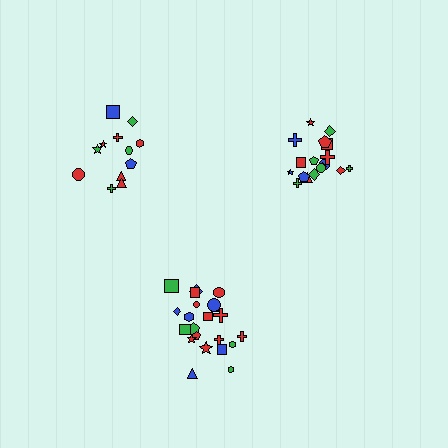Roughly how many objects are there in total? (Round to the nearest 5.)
Roughly 50 objects in total.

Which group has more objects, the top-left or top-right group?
The top-right group.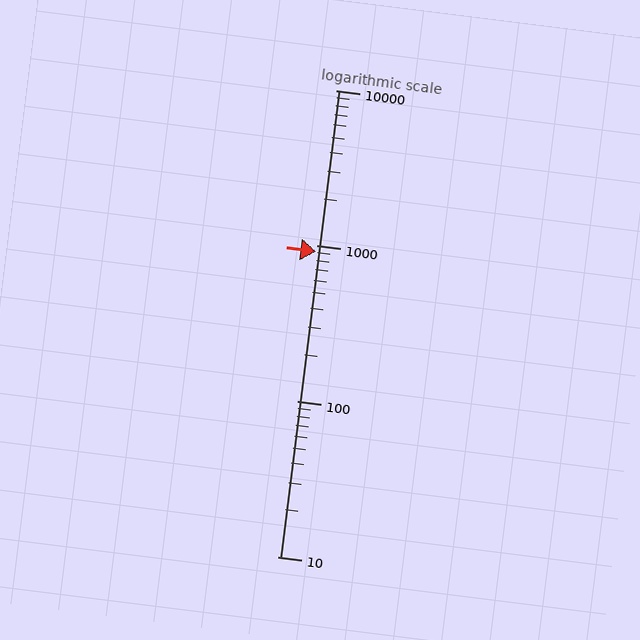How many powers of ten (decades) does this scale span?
The scale spans 3 decades, from 10 to 10000.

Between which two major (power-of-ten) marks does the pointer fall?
The pointer is between 100 and 1000.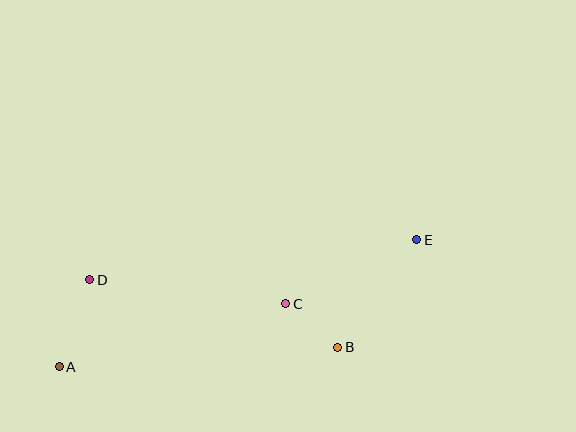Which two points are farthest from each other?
Points A and E are farthest from each other.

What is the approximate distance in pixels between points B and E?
The distance between B and E is approximately 133 pixels.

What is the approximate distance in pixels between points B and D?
The distance between B and D is approximately 257 pixels.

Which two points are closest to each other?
Points B and C are closest to each other.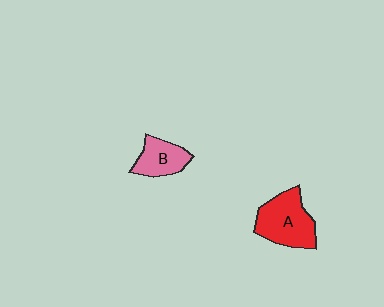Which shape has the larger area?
Shape A (red).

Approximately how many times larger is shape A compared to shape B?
Approximately 1.6 times.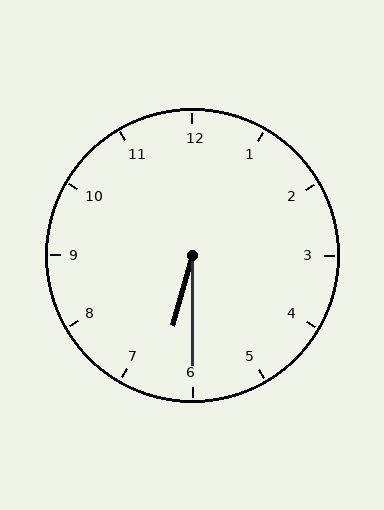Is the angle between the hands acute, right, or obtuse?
It is acute.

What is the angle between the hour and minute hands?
Approximately 15 degrees.